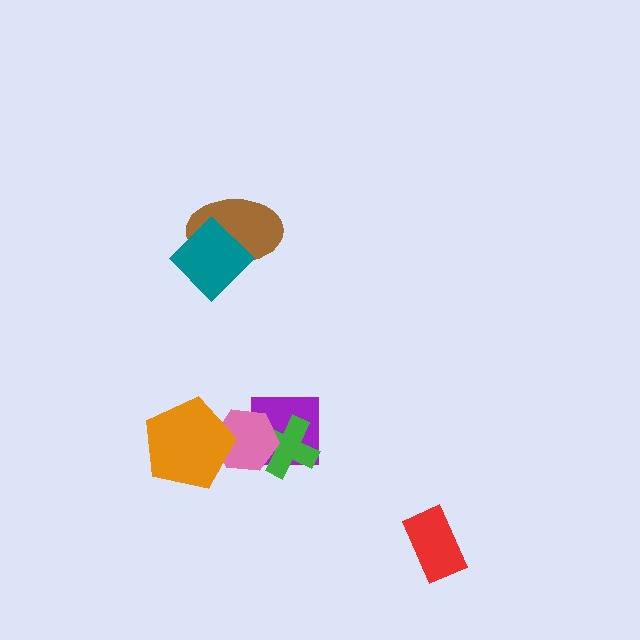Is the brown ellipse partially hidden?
Yes, it is partially covered by another shape.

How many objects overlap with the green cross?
2 objects overlap with the green cross.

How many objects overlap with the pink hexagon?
3 objects overlap with the pink hexagon.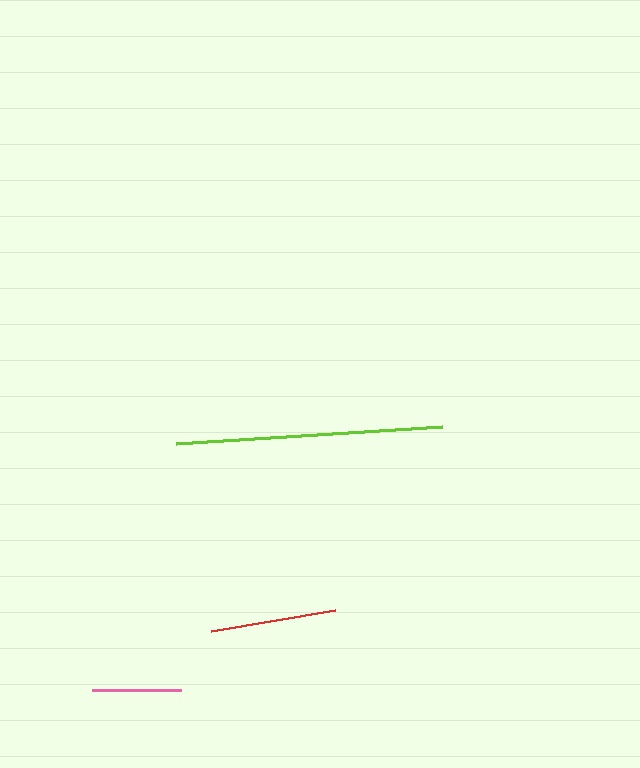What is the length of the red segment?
The red segment is approximately 126 pixels long.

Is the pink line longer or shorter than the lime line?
The lime line is longer than the pink line.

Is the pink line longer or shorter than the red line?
The red line is longer than the pink line.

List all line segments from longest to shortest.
From longest to shortest: lime, red, pink.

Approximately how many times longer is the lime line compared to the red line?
The lime line is approximately 2.1 times the length of the red line.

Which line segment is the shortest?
The pink line is the shortest at approximately 89 pixels.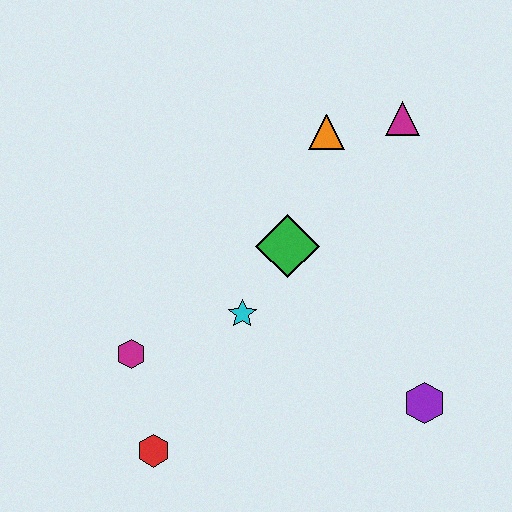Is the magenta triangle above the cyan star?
Yes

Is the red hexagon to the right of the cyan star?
No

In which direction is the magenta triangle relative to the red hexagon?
The magenta triangle is above the red hexagon.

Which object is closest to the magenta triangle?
The orange triangle is closest to the magenta triangle.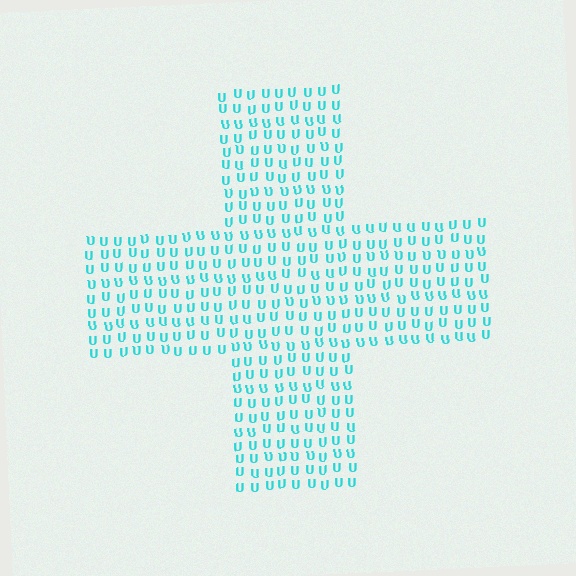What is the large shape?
The large shape is a cross.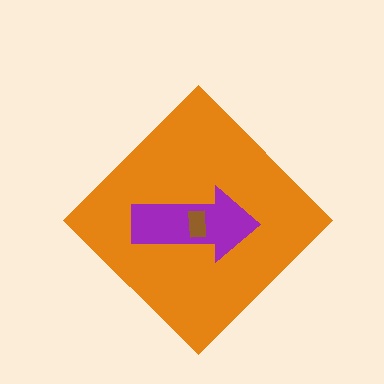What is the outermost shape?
The orange diamond.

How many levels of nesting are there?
3.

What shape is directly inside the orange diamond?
The purple arrow.